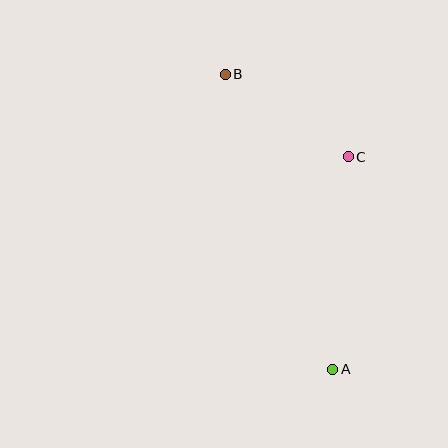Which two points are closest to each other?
Points B and C are closest to each other.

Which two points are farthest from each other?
Points A and B are farthest from each other.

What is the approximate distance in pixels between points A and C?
The distance between A and C is approximately 213 pixels.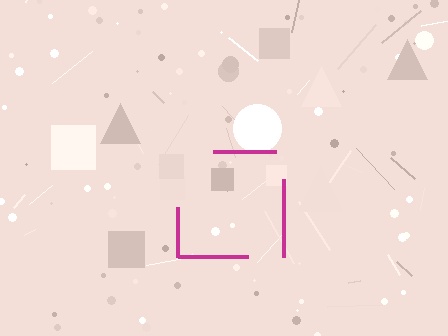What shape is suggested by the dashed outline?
The dashed outline suggests a square.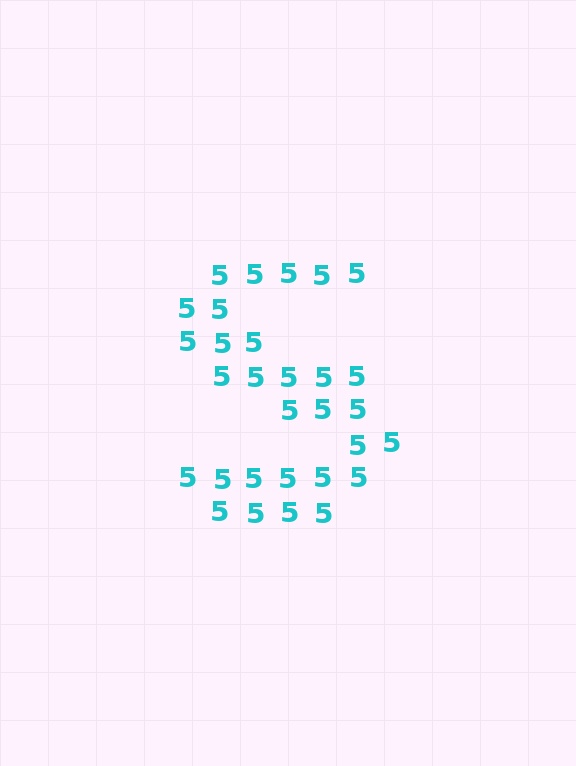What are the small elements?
The small elements are digit 5's.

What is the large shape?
The large shape is the letter S.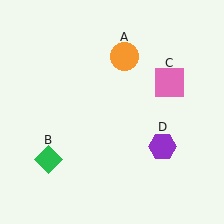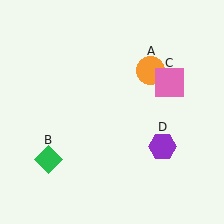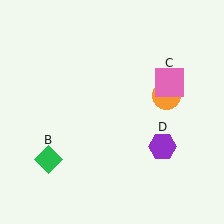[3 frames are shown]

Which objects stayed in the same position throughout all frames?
Green diamond (object B) and pink square (object C) and purple hexagon (object D) remained stationary.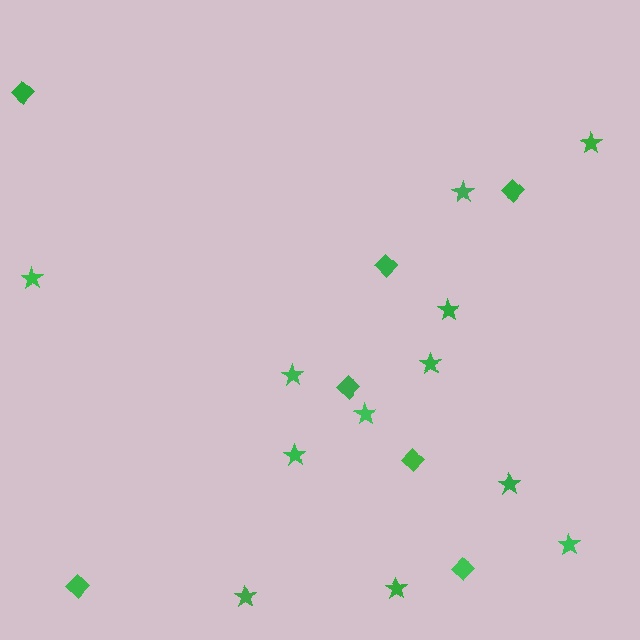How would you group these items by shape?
There are 2 groups: one group of stars (12) and one group of diamonds (7).